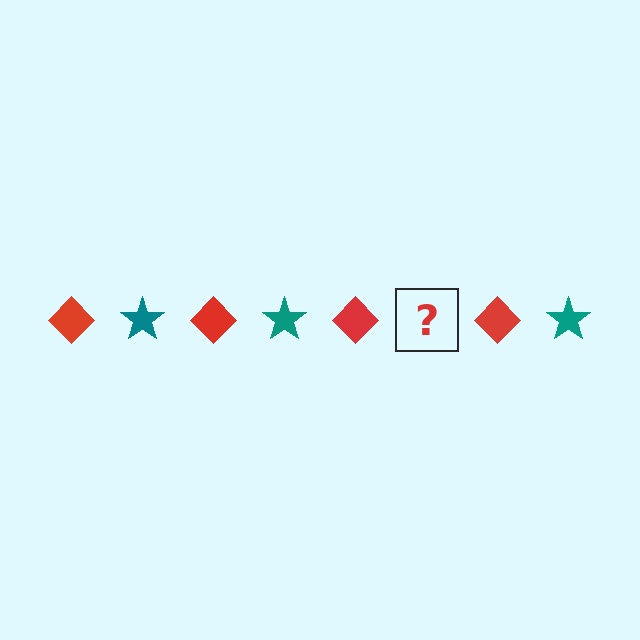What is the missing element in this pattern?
The missing element is a teal star.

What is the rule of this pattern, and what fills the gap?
The rule is that the pattern alternates between red diamond and teal star. The gap should be filled with a teal star.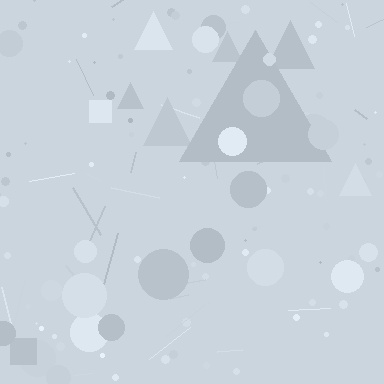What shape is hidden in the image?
A triangle is hidden in the image.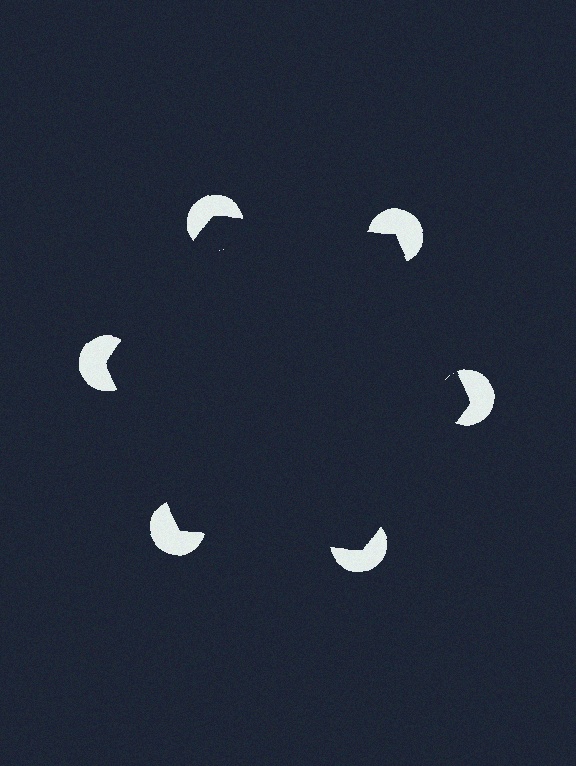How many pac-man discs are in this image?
There are 6 — one at each vertex of the illusory hexagon.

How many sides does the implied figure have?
6 sides.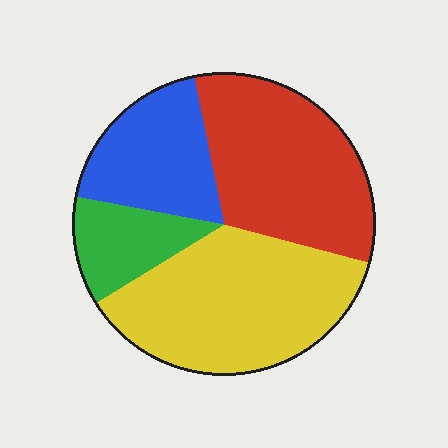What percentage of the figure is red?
Red covers 32% of the figure.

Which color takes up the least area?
Green, at roughly 10%.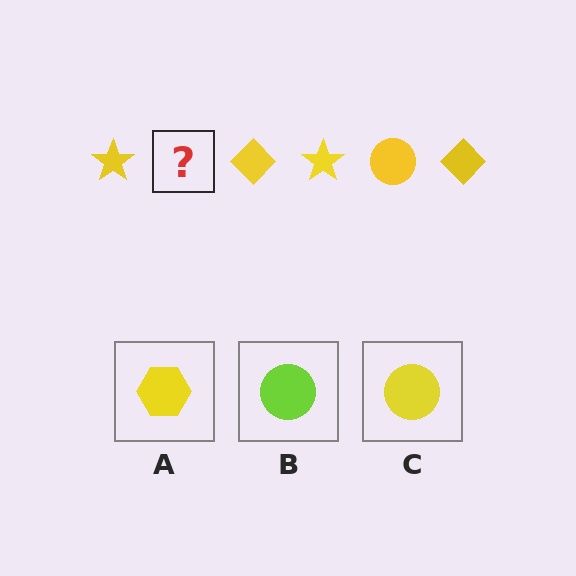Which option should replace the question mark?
Option C.